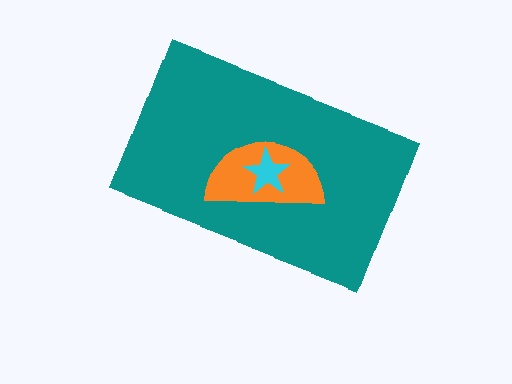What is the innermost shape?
The cyan star.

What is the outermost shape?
The teal rectangle.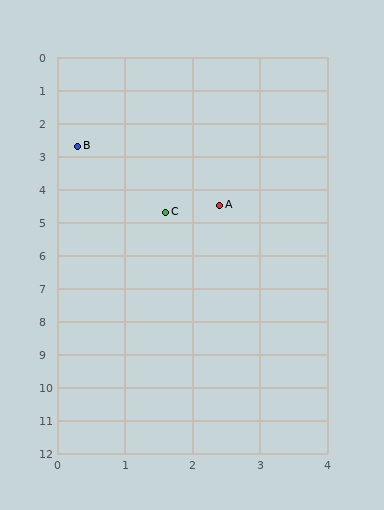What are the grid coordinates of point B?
Point B is at approximately (0.3, 2.7).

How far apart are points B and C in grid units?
Points B and C are about 2.4 grid units apart.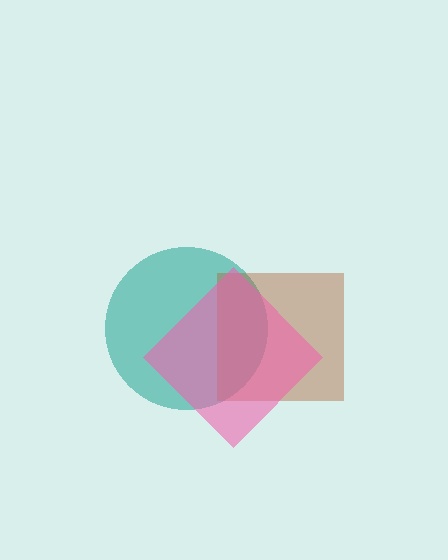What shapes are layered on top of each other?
The layered shapes are: a teal circle, a brown square, a pink diamond.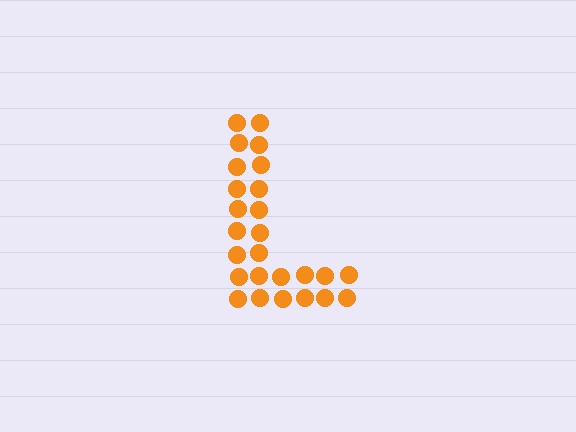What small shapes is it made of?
It is made of small circles.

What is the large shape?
The large shape is the letter L.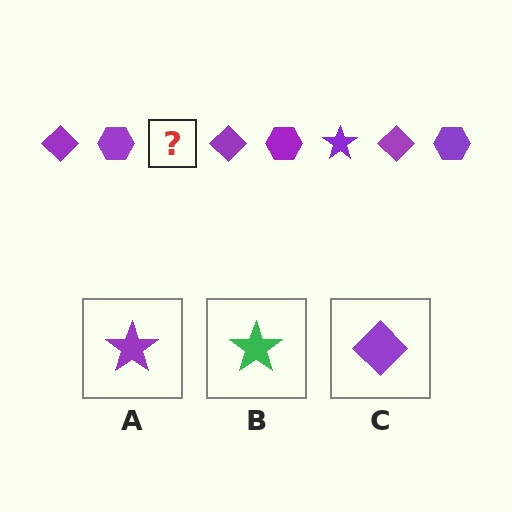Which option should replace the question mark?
Option A.